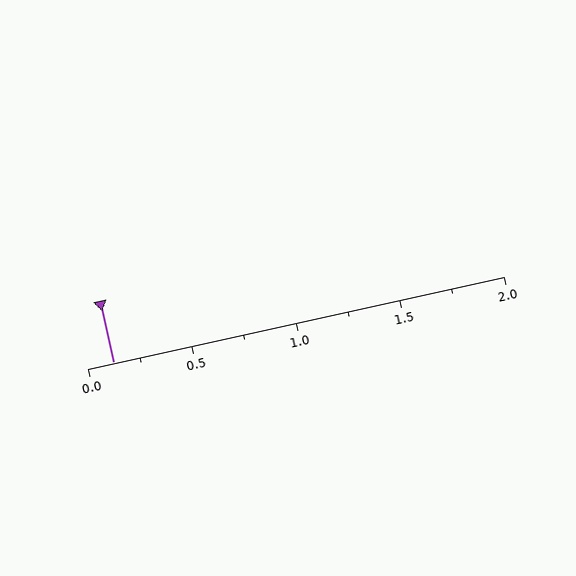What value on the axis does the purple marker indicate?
The marker indicates approximately 0.12.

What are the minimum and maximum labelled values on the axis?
The axis runs from 0.0 to 2.0.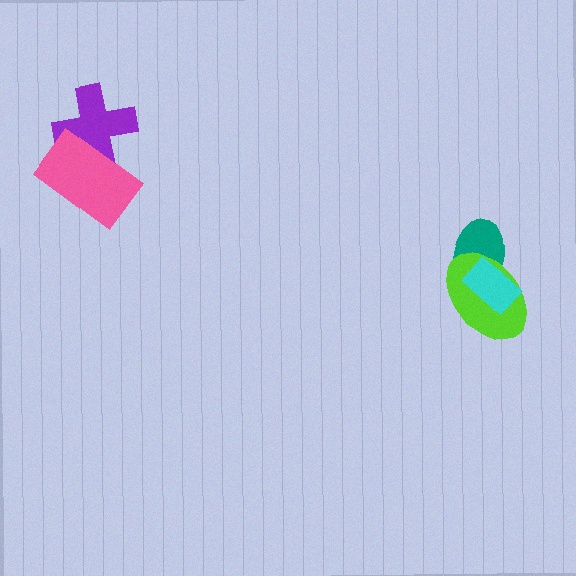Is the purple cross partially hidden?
Yes, it is partially covered by another shape.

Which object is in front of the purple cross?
The pink rectangle is in front of the purple cross.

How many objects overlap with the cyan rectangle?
2 objects overlap with the cyan rectangle.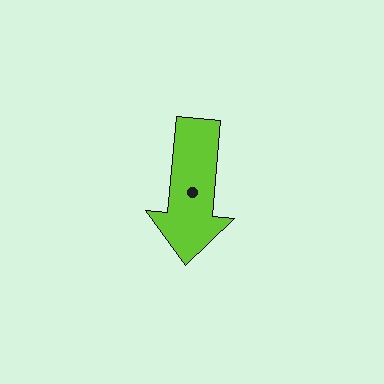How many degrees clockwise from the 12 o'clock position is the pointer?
Approximately 185 degrees.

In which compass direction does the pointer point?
South.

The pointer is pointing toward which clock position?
Roughly 6 o'clock.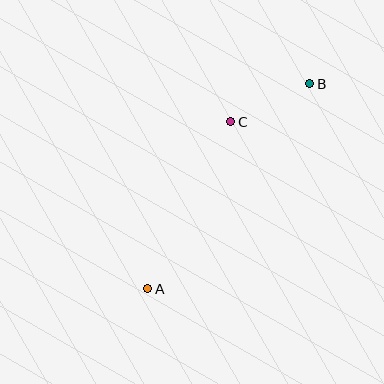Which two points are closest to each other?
Points B and C are closest to each other.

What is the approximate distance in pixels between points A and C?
The distance between A and C is approximately 187 pixels.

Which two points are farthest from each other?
Points A and B are farthest from each other.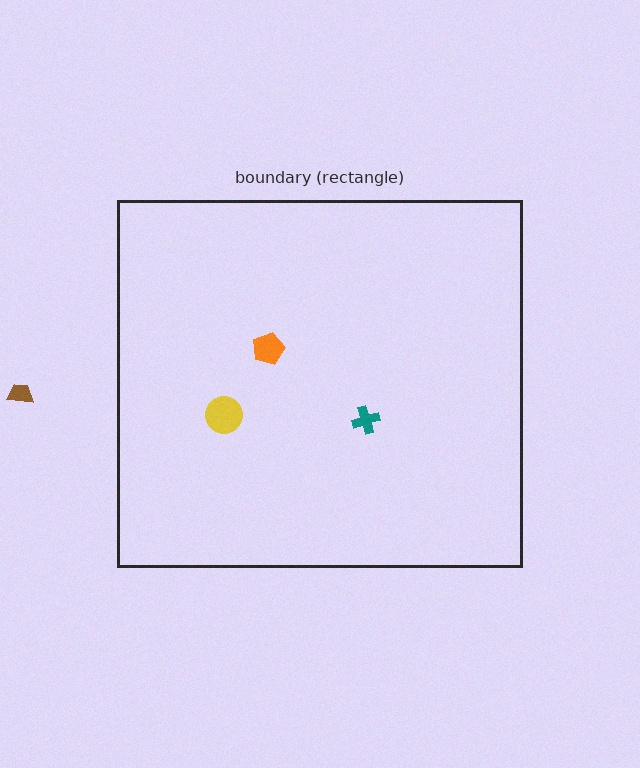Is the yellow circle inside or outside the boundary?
Inside.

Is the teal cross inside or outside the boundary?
Inside.